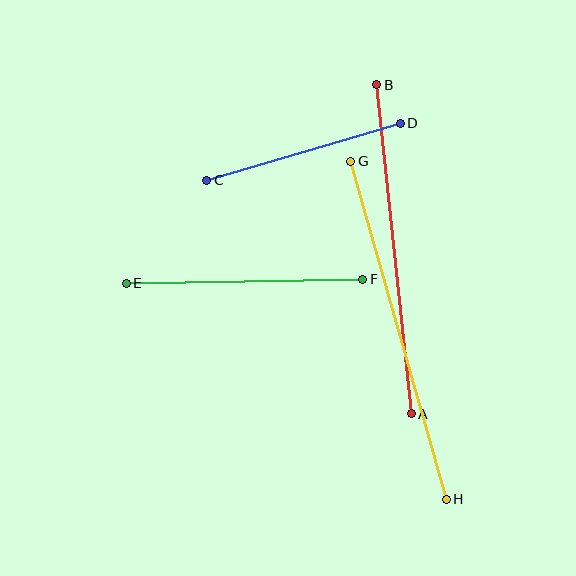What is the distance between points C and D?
The distance is approximately 201 pixels.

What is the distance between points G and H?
The distance is approximately 351 pixels.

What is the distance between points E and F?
The distance is approximately 236 pixels.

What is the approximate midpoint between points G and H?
The midpoint is at approximately (399, 330) pixels.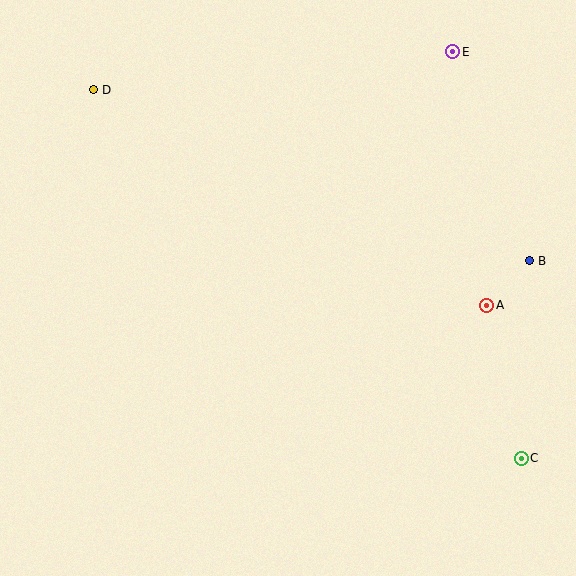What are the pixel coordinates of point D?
Point D is at (93, 90).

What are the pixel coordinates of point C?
Point C is at (521, 458).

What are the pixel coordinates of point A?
Point A is at (487, 305).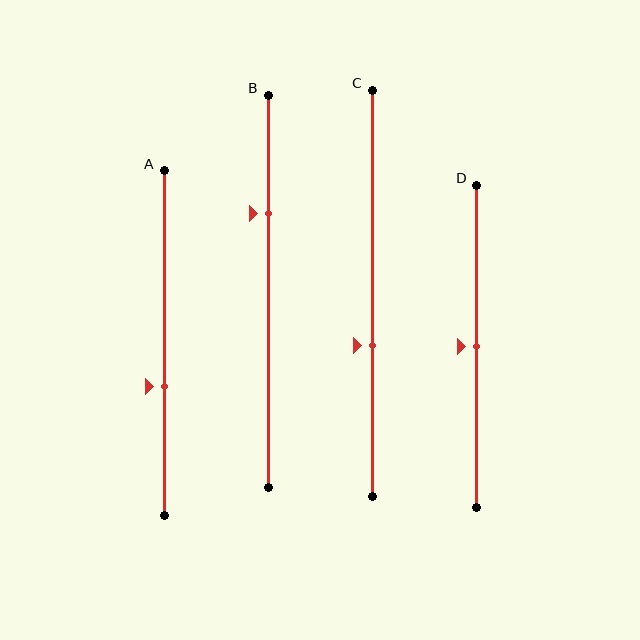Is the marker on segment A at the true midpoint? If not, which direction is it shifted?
No, the marker on segment A is shifted downward by about 13% of the segment length.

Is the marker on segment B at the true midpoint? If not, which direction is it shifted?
No, the marker on segment B is shifted upward by about 20% of the segment length.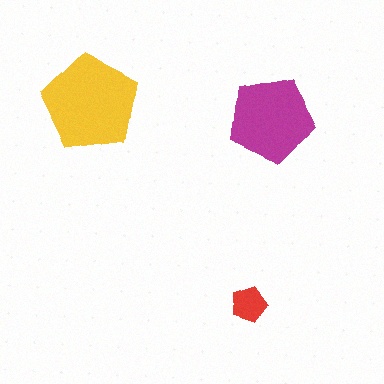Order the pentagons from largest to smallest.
the yellow one, the magenta one, the red one.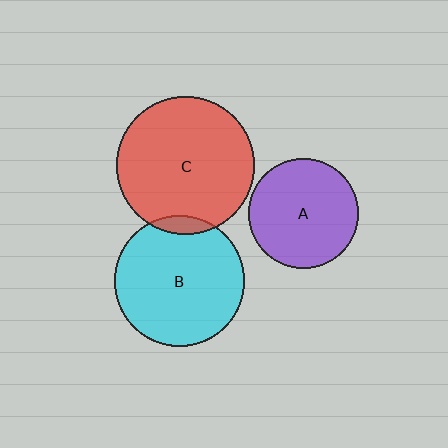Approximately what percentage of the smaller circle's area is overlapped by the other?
Approximately 5%.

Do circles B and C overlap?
Yes.